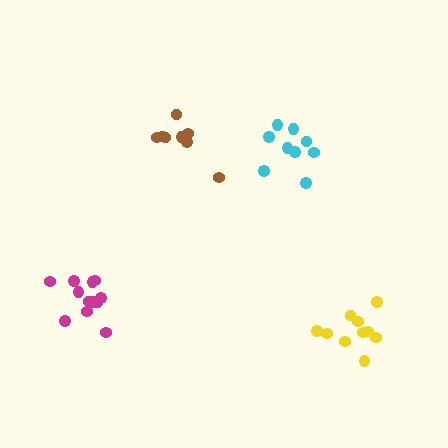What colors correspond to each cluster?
The clusters are colored: brown, magenta, cyan, yellow.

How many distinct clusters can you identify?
There are 4 distinct clusters.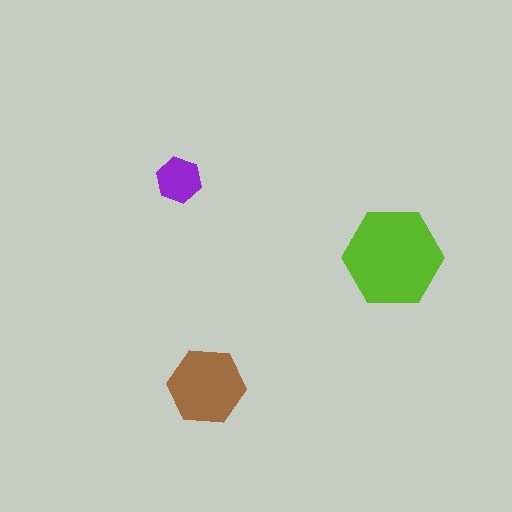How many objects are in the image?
There are 3 objects in the image.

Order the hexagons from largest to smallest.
the lime one, the brown one, the purple one.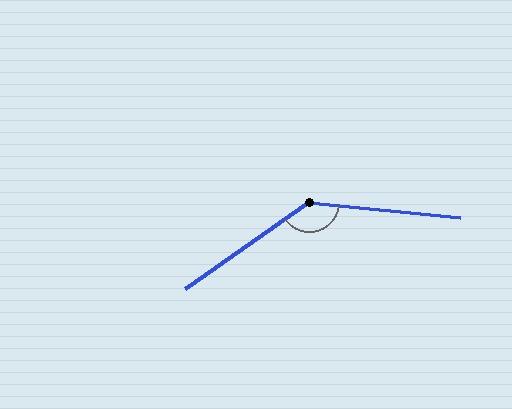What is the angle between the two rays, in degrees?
Approximately 139 degrees.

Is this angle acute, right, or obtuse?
It is obtuse.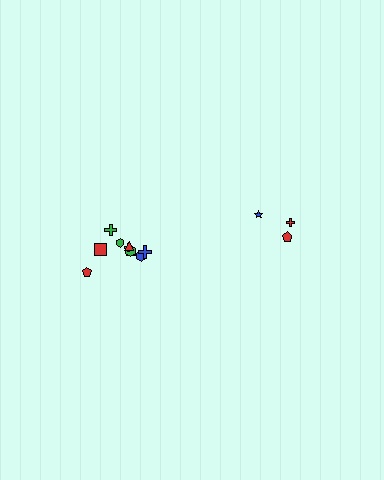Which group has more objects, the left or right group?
The left group.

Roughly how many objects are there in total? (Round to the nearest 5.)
Roughly 15 objects in total.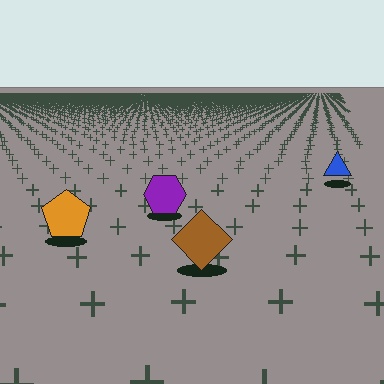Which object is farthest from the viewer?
The blue triangle is farthest from the viewer. It appears smaller and the ground texture around it is denser.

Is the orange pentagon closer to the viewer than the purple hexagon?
Yes. The orange pentagon is closer — you can tell from the texture gradient: the ground texture is coarser near it.